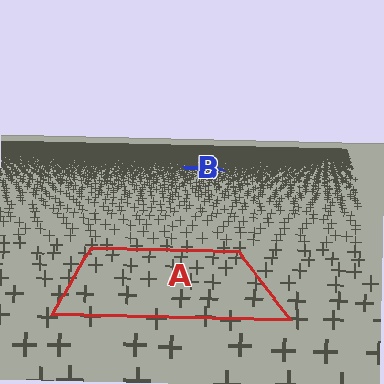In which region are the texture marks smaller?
The texture marks are smaller in region B, because it is farther away.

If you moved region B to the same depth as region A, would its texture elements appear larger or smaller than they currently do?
They would appear larger. At a closer depth, the same texture elements are projected at a bigger on-screen size.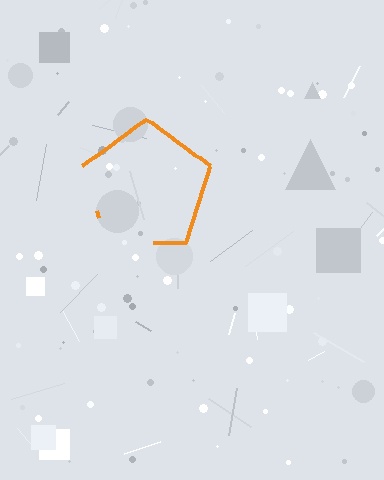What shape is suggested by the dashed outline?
The dashed outline suggests a pentagon.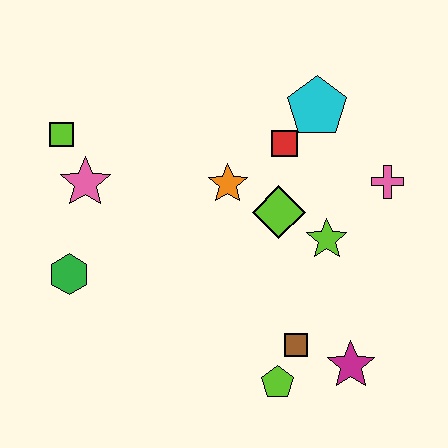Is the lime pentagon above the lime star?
No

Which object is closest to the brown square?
The lime pentagon is closest to the brown square.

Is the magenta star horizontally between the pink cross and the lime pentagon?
Yes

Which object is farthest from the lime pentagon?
The lime square is farthest from the lime pentagon.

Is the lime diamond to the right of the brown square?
No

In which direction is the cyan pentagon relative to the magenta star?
The cyan pentagon is above the magenta star.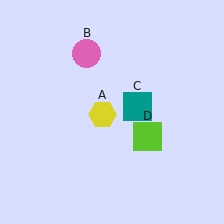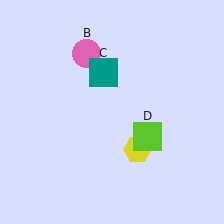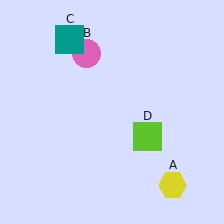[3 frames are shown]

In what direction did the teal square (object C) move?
The teal square (object C) moved up and to the left.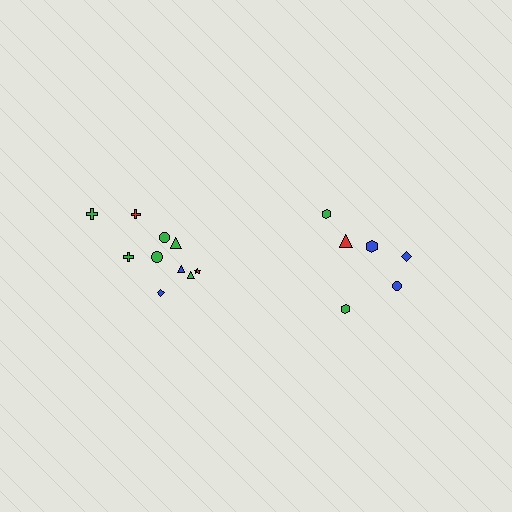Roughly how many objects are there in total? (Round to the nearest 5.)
Roughly 15 objects in total.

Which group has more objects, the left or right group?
The left group.